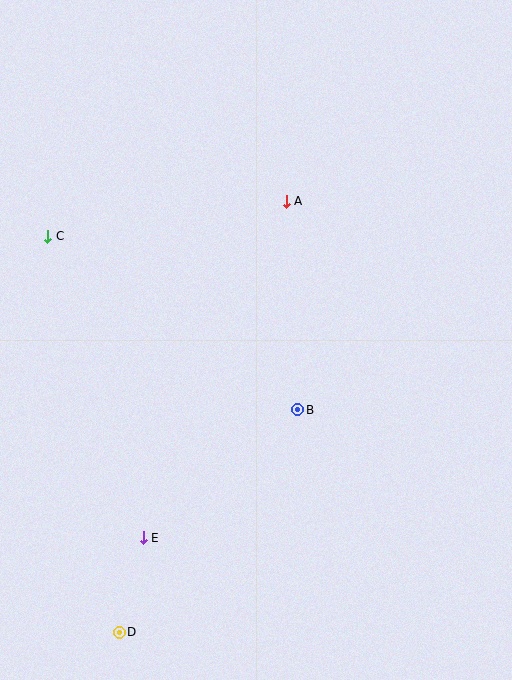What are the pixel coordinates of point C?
Point C is at (48, 236).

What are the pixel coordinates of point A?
Point A is at (286, 201).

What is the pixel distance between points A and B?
The distance between A and B is 209 pixels.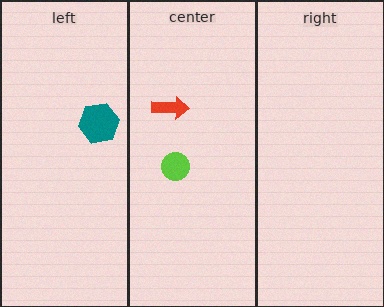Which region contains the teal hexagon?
The left region.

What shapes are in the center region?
The red arrow, the lime circle.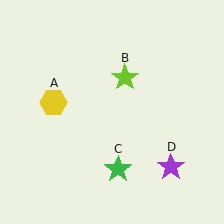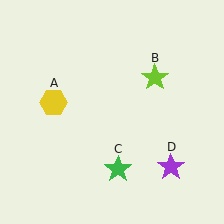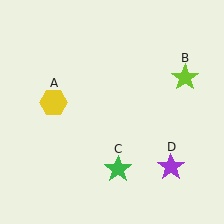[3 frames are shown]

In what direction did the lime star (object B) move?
The lime star (object B) moved right.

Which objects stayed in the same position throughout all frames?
Yellow hexagon (object A) and green star (object C) and purple star (object D) remained stationary.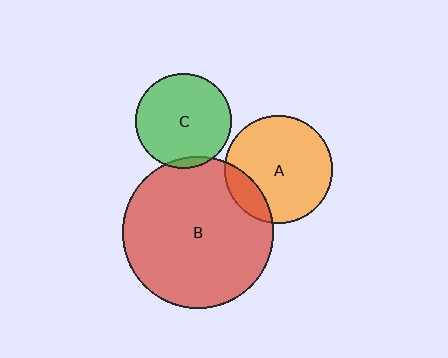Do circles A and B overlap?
Yes.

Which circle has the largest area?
Circle B (red).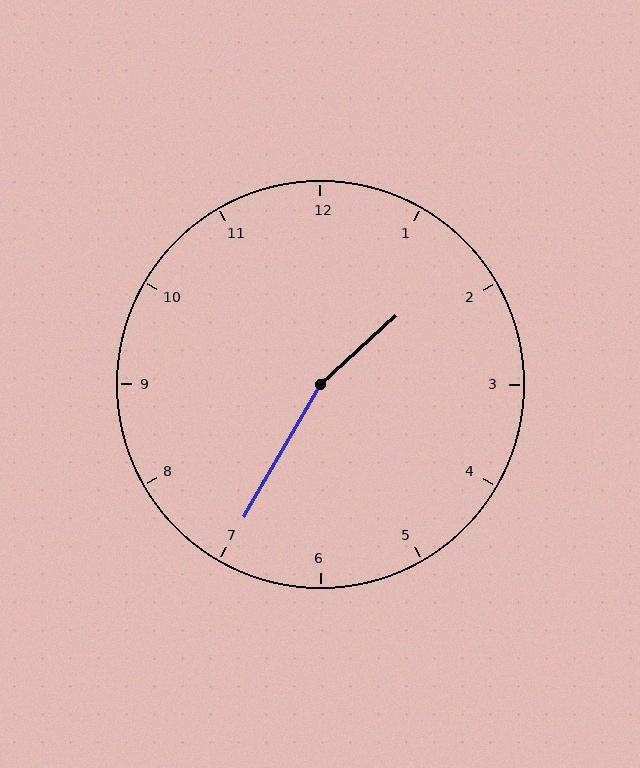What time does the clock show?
1:35.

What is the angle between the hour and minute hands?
Approximately 162 degrees.